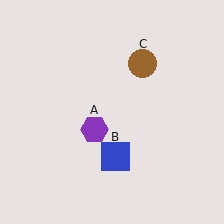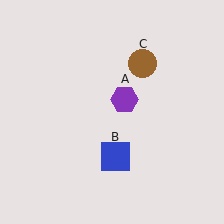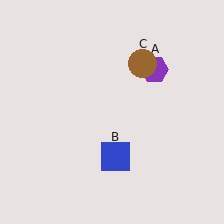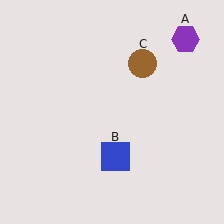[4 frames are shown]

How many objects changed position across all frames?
1 object changed position: purple hexagon (object A).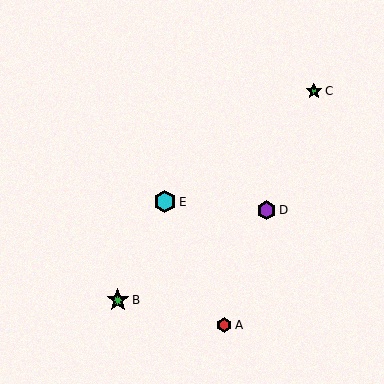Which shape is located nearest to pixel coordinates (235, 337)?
The red hexagon (labeled A) at (224, 325) is nearest to that location.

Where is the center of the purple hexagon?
The center of the purple hexagon is at (266, 210).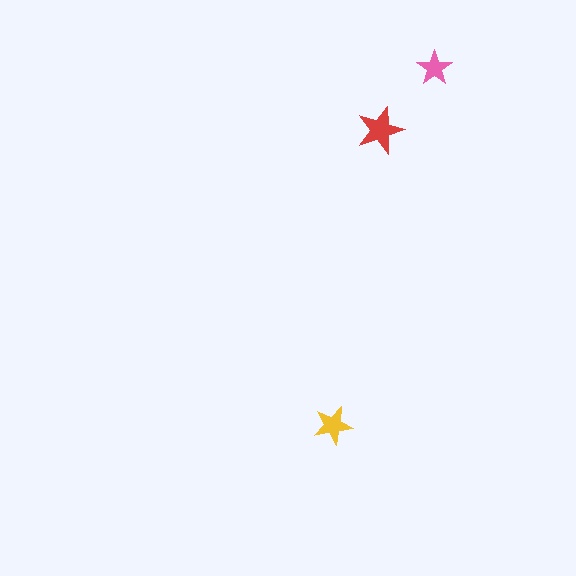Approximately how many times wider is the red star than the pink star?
About 1.5 times wider.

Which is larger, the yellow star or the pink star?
The yellow one.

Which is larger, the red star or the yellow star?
The red one.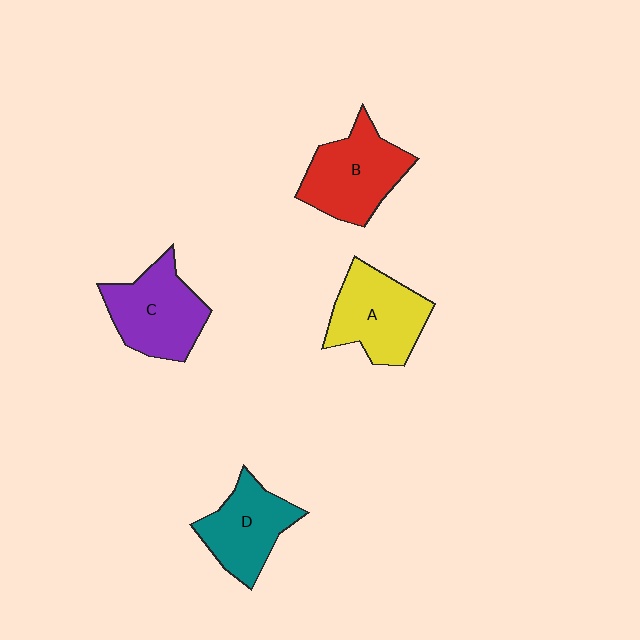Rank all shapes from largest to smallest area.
From largest to smallest: B (red), A (yellow), C (purple), D (teal).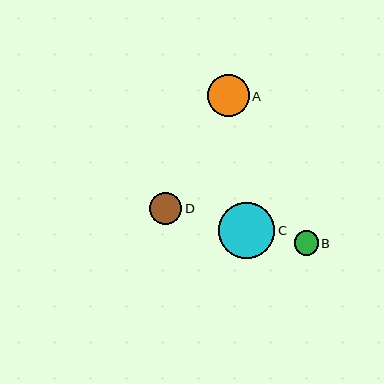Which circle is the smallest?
Circle B is the smallest with a size of approximately 24 pixels.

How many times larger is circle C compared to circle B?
Circle C is approximately 2.3 times the size of circle B.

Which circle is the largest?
Circle C is the largest with a size of approximately 56 pixels.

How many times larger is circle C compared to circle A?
Circle C is approximately 1.3 times the size of circle A.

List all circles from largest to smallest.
From largest to smallest: C, A, D, B.